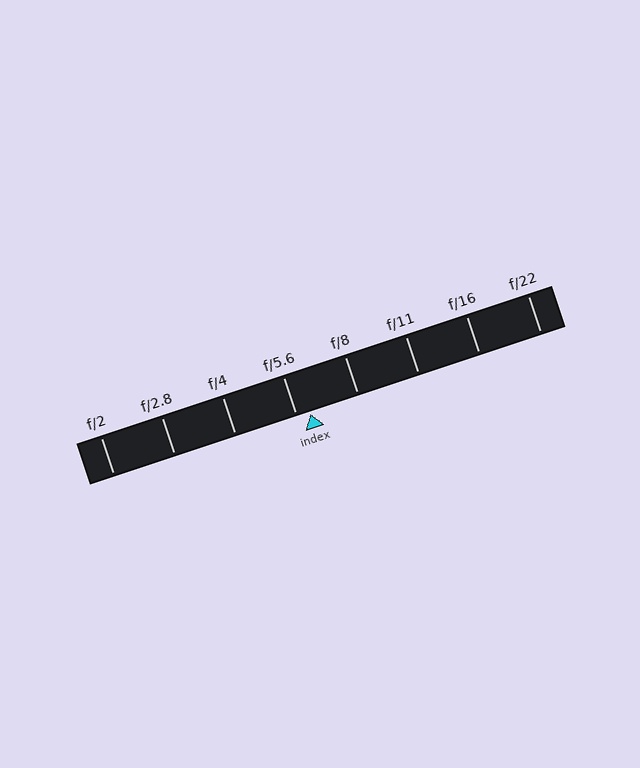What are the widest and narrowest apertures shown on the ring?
The widest aperture shown is f/2 and the narrowest is f/22.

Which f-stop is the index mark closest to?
The index mark is closest to f/5.6.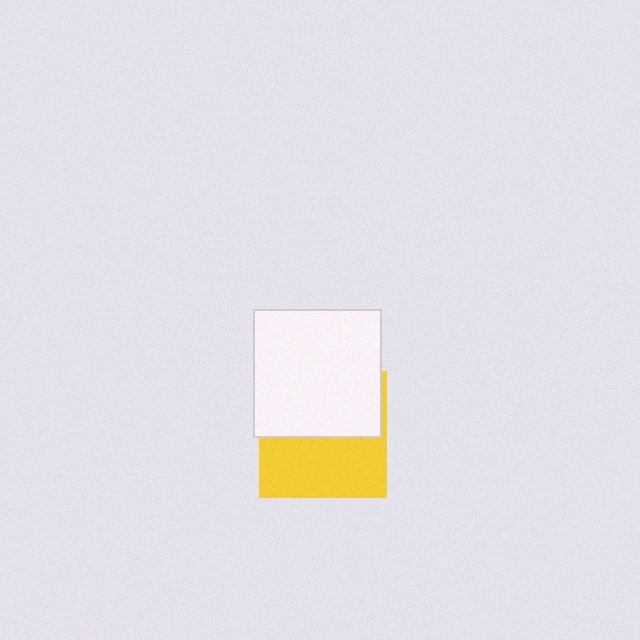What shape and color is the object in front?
The object in front is a white square.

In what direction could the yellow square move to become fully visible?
The yellow square could move down. That would shift it out from behind the white square entirely.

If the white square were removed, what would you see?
You would see the complete yellow square.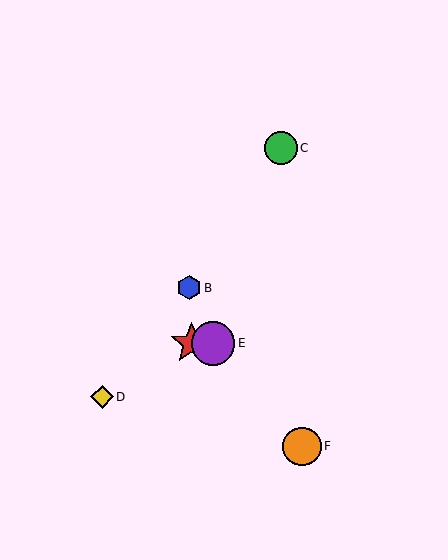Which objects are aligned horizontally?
Objects A, E are aligned horizontally.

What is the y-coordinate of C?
Object C is at y≈148.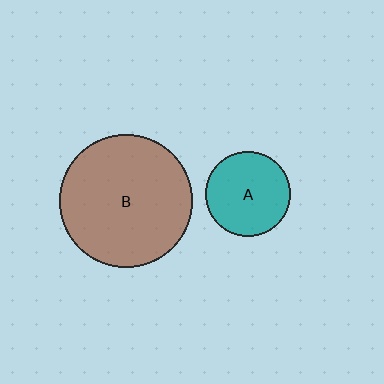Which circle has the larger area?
Circle B (brown).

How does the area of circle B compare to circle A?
Approximately 2.4 times.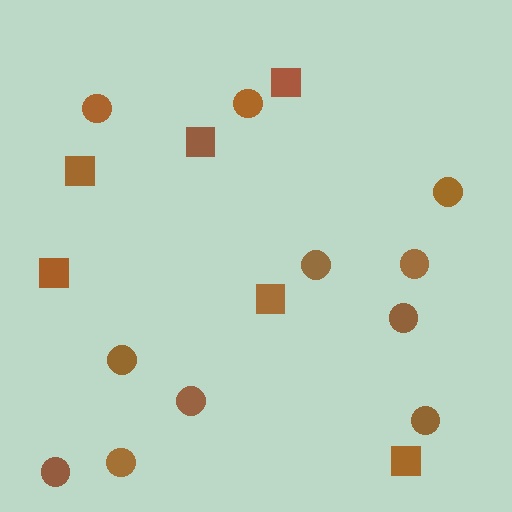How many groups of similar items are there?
There are 2 groups: one group of squares (6) and one group of circles (11).